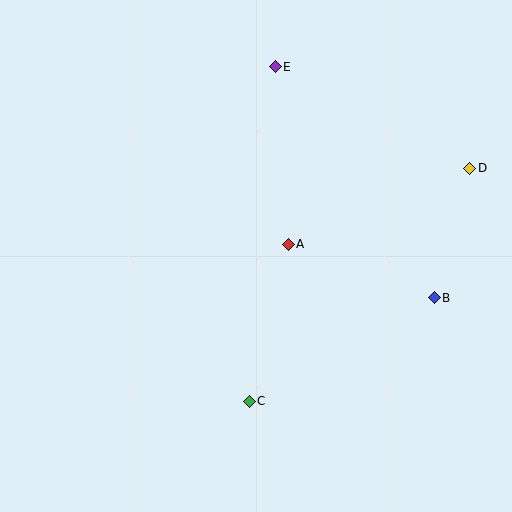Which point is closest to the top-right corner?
Point D is closest to the top-right corner.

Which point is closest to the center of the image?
Point A at (288, 244) is closest to the center.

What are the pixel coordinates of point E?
Point E is at (275, 67).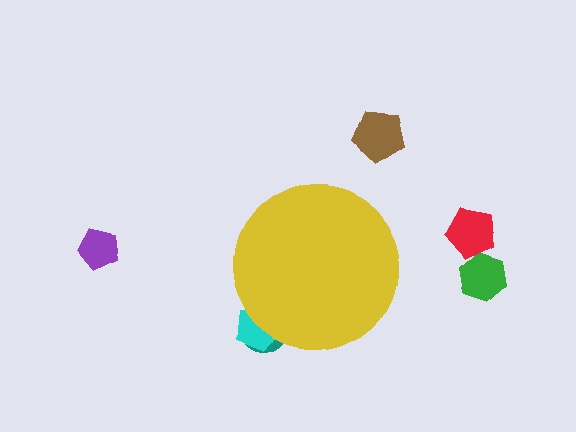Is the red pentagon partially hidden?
No, the red pentagon is fully visible.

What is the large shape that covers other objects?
A yellow circle.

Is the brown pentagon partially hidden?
No, the brown pentagon is fully visible.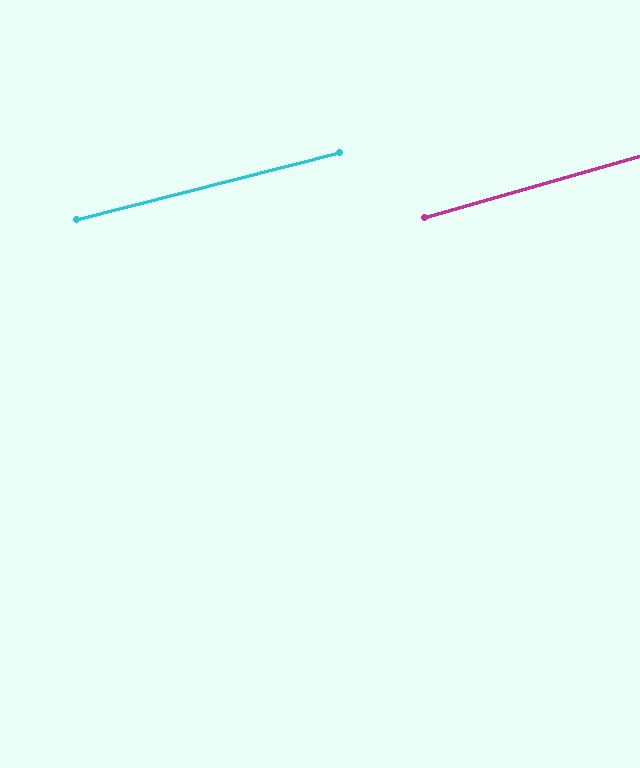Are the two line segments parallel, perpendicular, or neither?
Parallel — their directions differ by only 1.7°.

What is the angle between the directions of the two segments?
Approximately 2 degrees.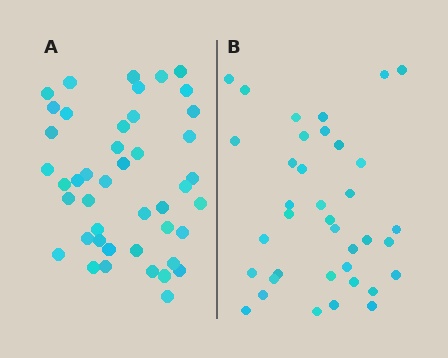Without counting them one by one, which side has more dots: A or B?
Region A (the left region) has more dots.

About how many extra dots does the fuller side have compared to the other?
Region A has roughly 8 or so more dots than region B.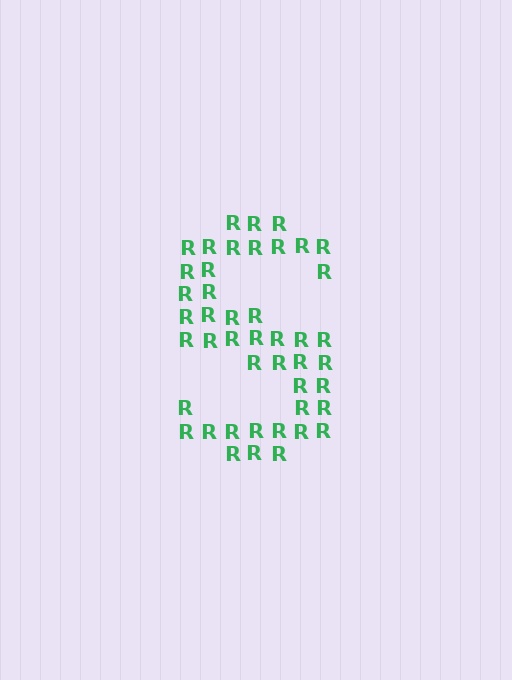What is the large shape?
The large shape is the letter S.